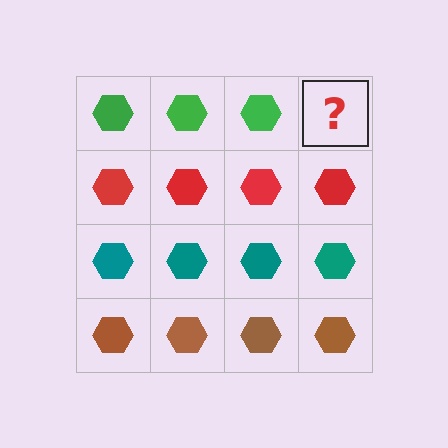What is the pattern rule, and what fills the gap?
The rule is that each row has a consistent color. The gap should be filled with a green hexagon.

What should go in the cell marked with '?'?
The missing cell should contain a green hexagon.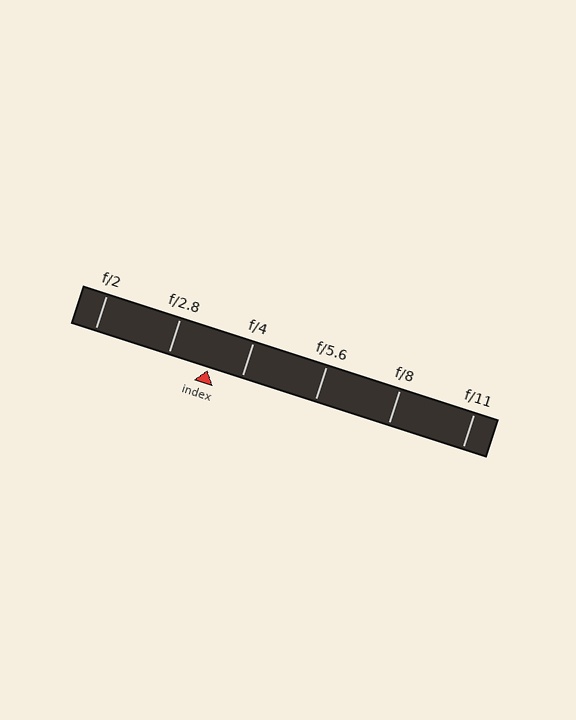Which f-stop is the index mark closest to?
The index mark is closest to f/4.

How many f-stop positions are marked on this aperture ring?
There are 6 f-stop positions marked.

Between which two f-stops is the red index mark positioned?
The index mark is between f/2.8 and f/4.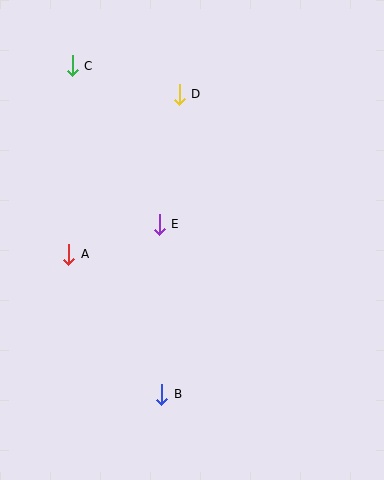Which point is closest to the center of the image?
Point E at (159, 224) is closest to the center.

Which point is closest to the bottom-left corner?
Point B is closest to the bottom-left corner.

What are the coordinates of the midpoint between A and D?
The midpoint between A and D is at (124, 174).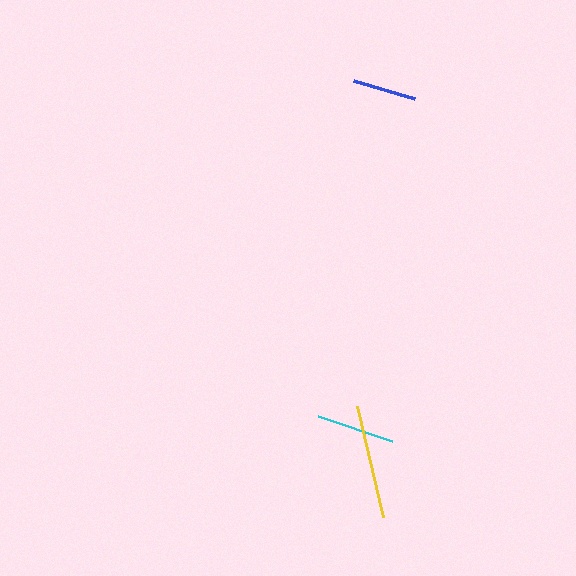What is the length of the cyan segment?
The cyan segment is approximately 77 pixels long.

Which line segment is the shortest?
The blue line is the shortest at approximately 64 pixels.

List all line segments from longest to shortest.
From longest to shortest: yellow, cyan, blue.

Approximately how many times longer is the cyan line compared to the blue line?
The cyan line is approximately 1.2 times the length of the blue line.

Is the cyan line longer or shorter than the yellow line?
The yellow line is longer than the cyan line.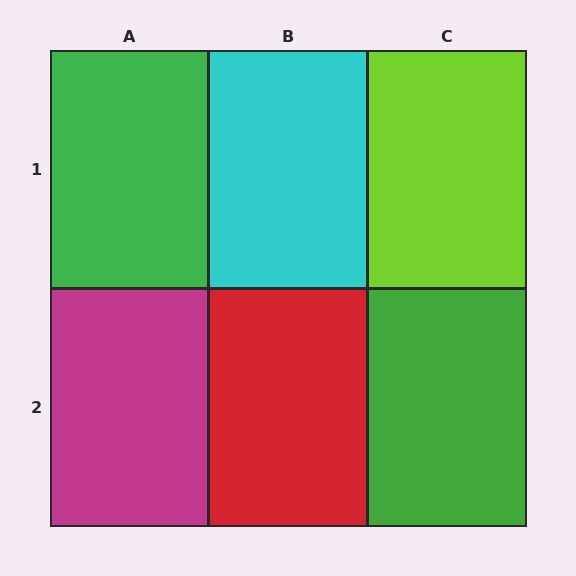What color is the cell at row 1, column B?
Cyan.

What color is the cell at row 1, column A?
Green.